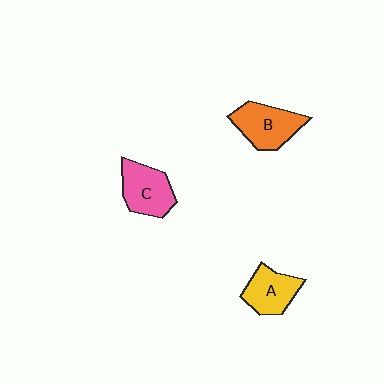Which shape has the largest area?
Shape B (orange).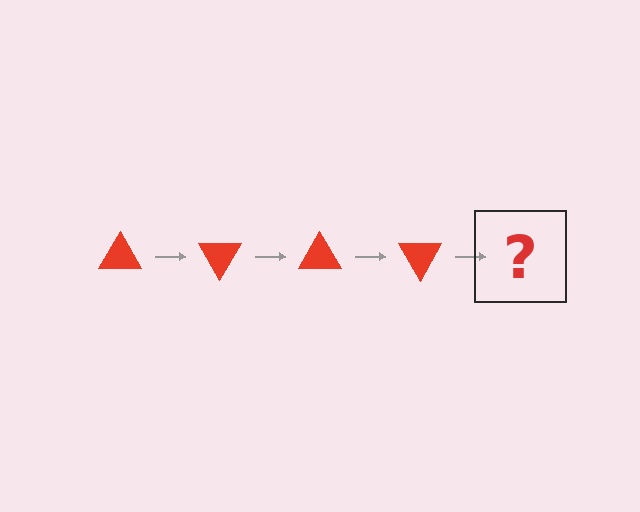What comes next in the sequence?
The next element should be a red triangle rotated 240 degrees.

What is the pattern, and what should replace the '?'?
The pattern is that the triangle rotates 60 degrees each step. The '?' should be a red triangle rotated 240 degrees.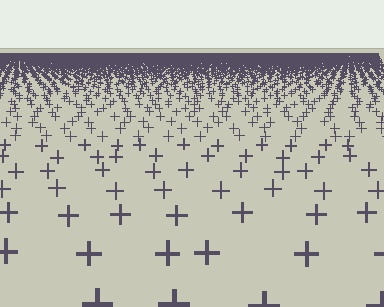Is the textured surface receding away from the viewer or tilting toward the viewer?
The surface is receding away from the viewer. Texture elements get smaller and denser toward the top.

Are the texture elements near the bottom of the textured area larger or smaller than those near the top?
Larger. Near the bottom, elements are closer to the viewer and appear at a bigger on-screen size.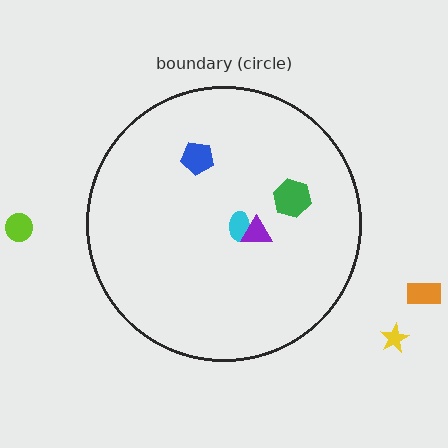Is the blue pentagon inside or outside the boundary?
Inside.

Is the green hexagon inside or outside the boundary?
Inside.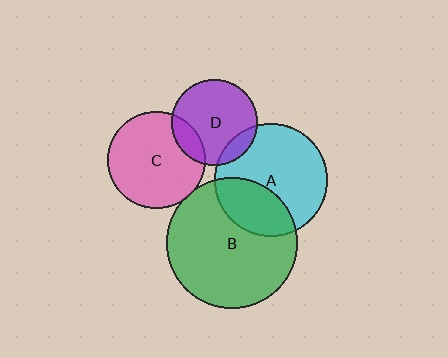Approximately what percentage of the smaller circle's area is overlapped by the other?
Approximately 15%.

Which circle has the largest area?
Circle B (green).